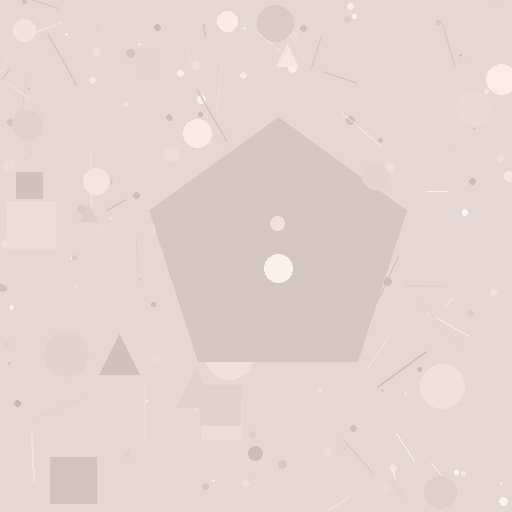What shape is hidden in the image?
A pentagon is hidden in the image.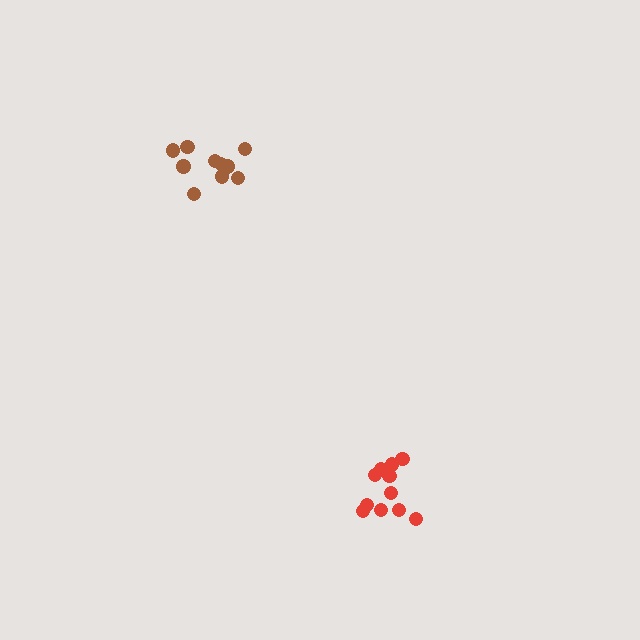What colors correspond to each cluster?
The clusters are colored: red, brown.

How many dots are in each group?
Group 1: 11 dots, Group 2: 11 dots (22 total).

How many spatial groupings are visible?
There are 2 spatial groupings.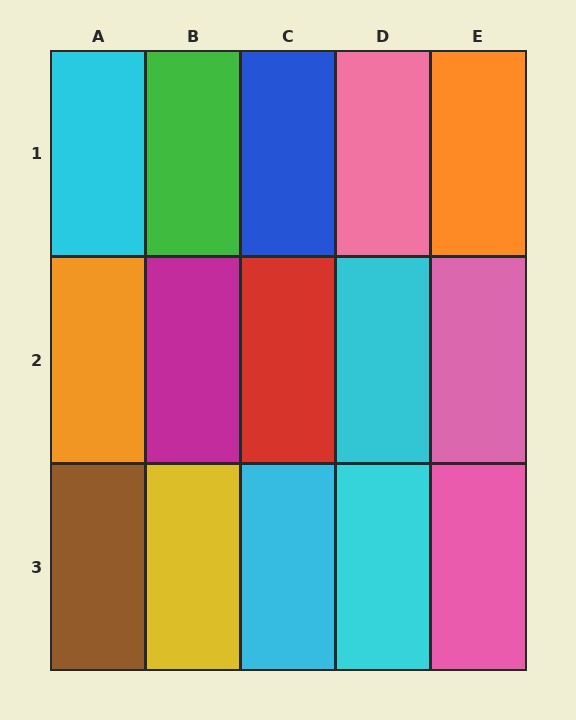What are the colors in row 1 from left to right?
Cyan, green, blue, pink, orange.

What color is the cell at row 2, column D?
Cyan.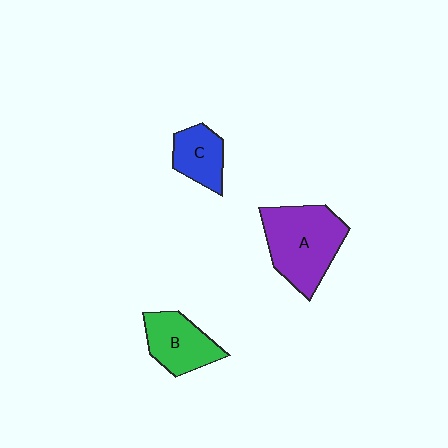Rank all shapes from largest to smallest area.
From largest to smallest: A (purple), B (green), C (blue).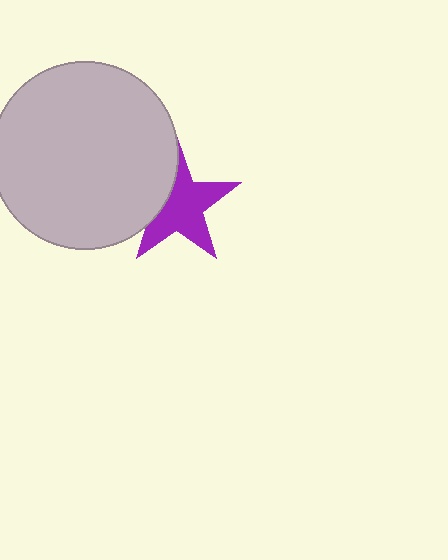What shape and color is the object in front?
The object in front is a light gray circle.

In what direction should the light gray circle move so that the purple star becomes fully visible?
The light gray circle should move left. That is the shortest direction to clear the overlap and leave the purple star fully visible.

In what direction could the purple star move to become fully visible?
The purple star could move right. That would shift it out from behind the light gray circle entirely.